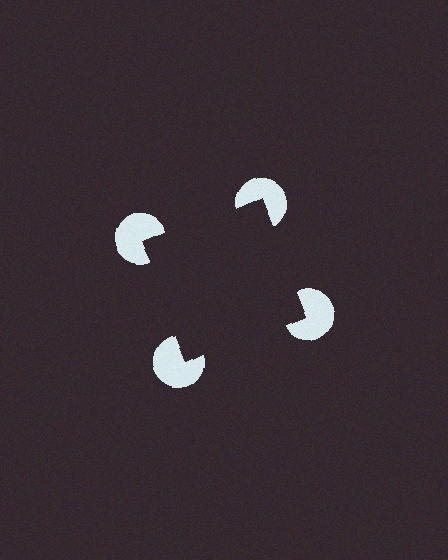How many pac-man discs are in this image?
There are 4 — one at each vertex of the illusory square.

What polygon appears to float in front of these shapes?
An illusory square — its edges are inferred from the aligned wedge cuts in the pac-man discs, not physically drawn.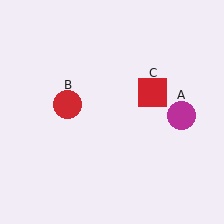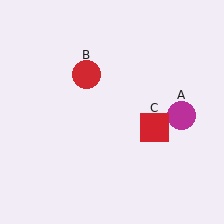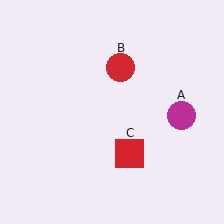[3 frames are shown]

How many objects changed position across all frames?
2 objects changed position: red circle (object B), red square (object C).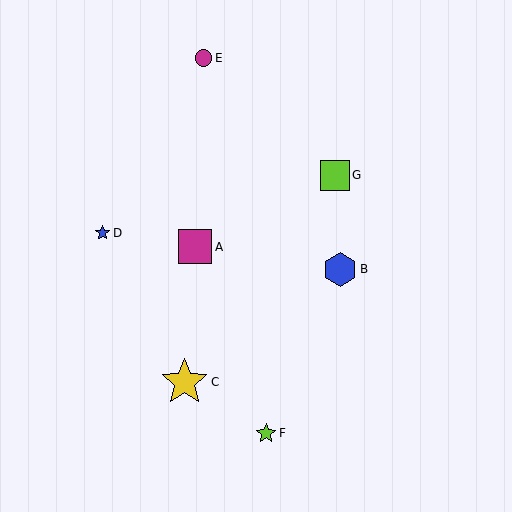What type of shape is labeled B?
Shape B is a blue hexagon.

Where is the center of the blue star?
The center of the blue star is at (102, 233).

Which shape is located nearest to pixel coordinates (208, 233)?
The magenta square (labeled A) at (195, 247) is nearest to that location.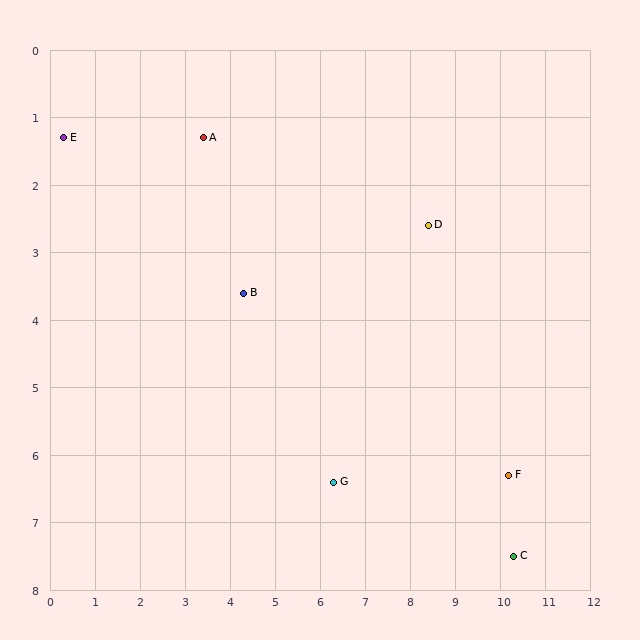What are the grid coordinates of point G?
Point G is at approximately (6.3, 6.4).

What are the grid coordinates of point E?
Point E is at approximately (0.3, 1.3).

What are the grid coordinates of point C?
Point C is at approximately (10.3, 7.5).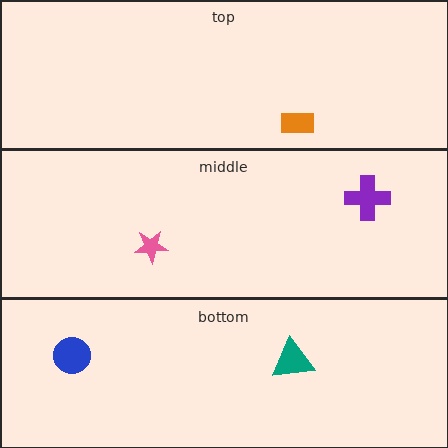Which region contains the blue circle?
The bottom region.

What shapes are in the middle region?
The pink star, the purple cross.